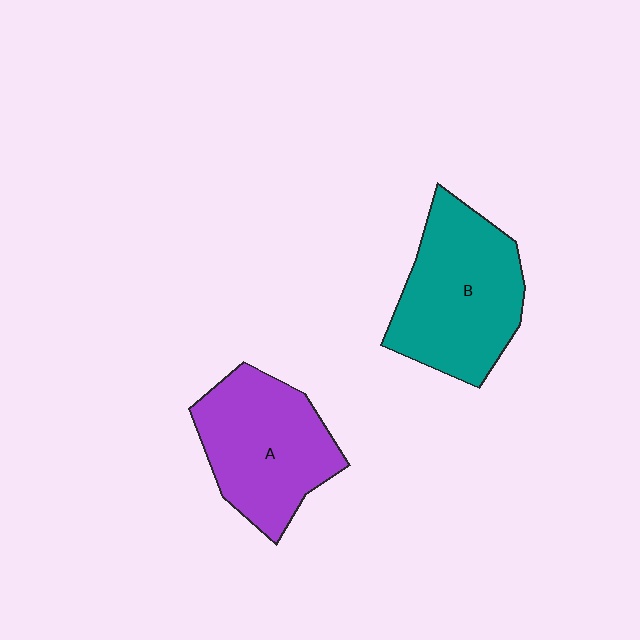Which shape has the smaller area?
Shape A (purple).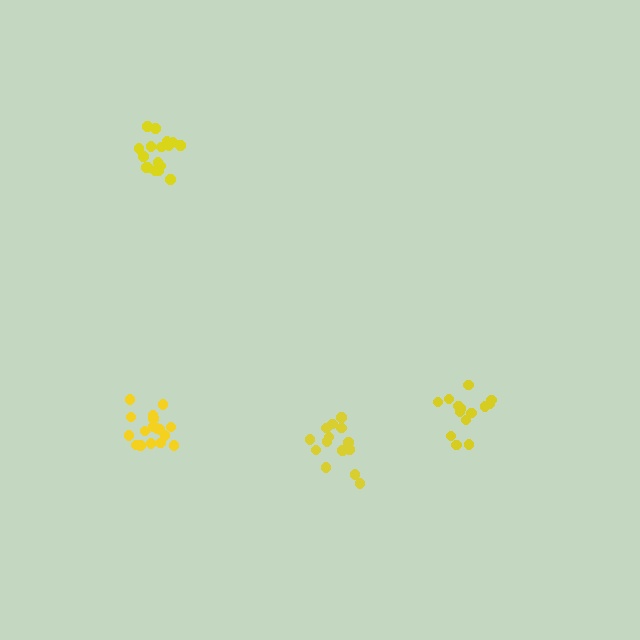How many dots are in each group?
Group 1: 18 dots, Group 2: 14 dots, Group 3: 17 dots, Group 4: 14 dots (63 total).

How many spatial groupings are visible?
There are 4 spatial groupings.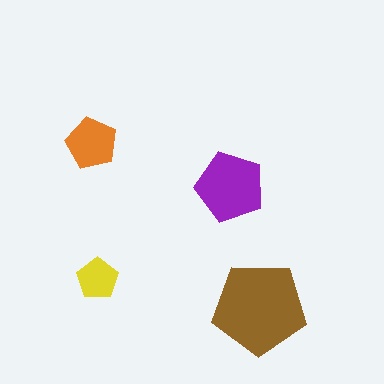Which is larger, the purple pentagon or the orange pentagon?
The purple one.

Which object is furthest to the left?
The orange pentagon is leftmost.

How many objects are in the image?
There are 4 objects in the image.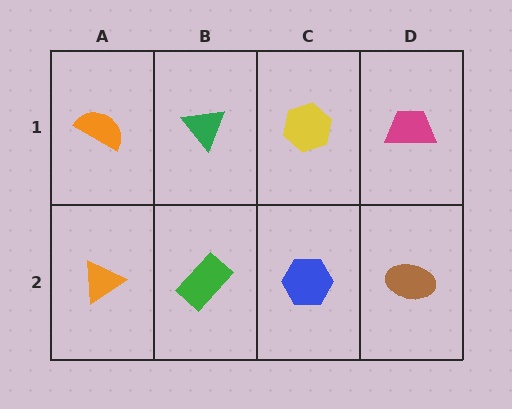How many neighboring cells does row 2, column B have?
3.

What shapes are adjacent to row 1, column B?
A green rectangle (row 2, column B), an orange semicircle (row 1, column A), a yellow hexagon (row 1, column C).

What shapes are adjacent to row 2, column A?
An orange semicircle (row 1, column A), a green rectangle (row 2, column B).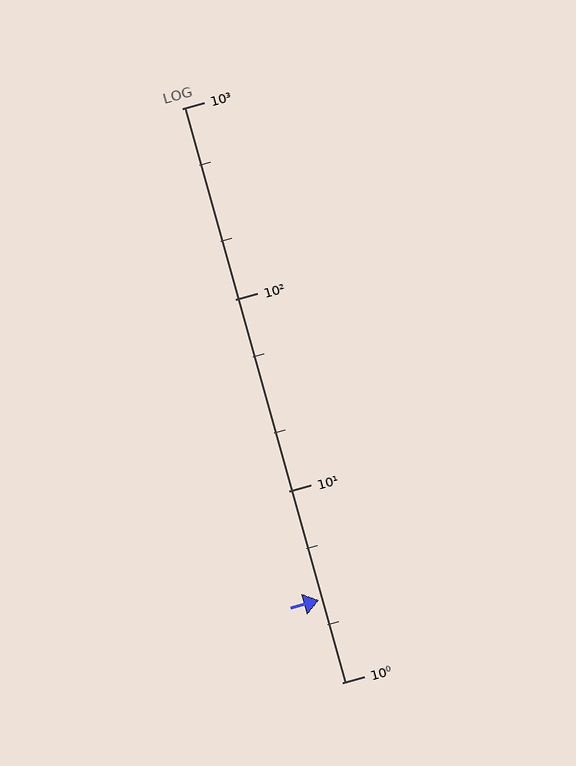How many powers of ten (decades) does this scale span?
The scale spans 3 decades, from 1 to 1000.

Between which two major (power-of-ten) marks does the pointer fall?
The pointer is between 1 and 10.